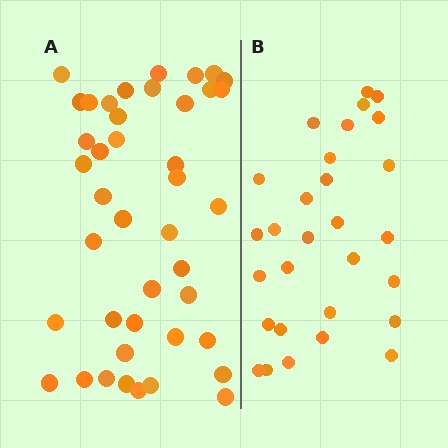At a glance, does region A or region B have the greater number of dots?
Region A (the left region) has more dots.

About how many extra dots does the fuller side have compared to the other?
Region A has approximately 15 more dots than region B.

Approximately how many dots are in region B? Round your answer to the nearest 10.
About 30 dots. (The exact count is 29, which rounds to 30.)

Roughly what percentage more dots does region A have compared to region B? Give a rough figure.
About 45% more.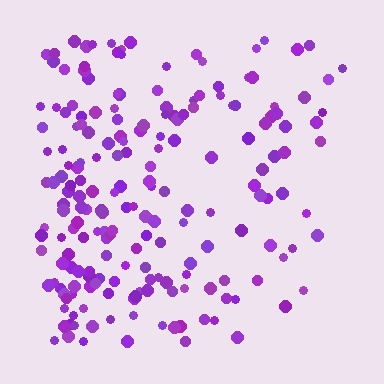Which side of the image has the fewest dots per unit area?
The right.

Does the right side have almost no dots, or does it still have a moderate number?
Still a moderate number, just noticeably fewer than the left.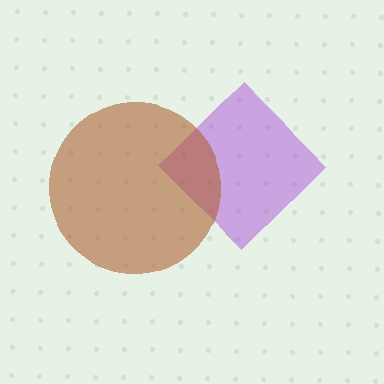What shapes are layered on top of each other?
The layered shapes are: a purple diamond, a brown circle.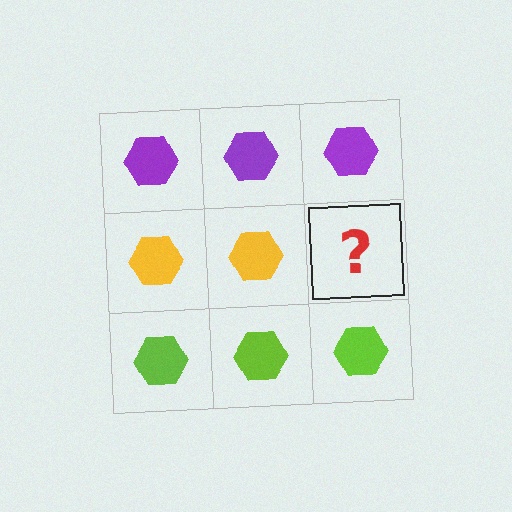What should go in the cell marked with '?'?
The missing cell should contain a yellow hexagon.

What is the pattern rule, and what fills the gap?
The rule is that each row has a consistent color. The gap should be filled with a yellow hexagon.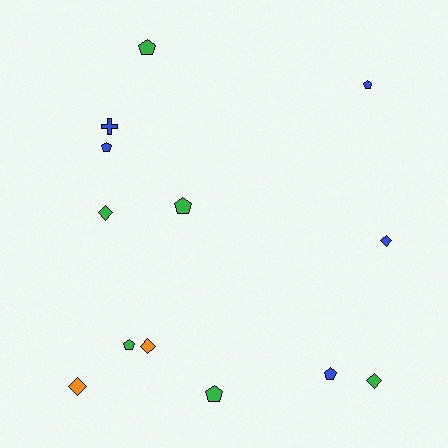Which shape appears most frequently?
Pentagon, with 7 objects.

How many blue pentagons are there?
There are 3 blue pentagons.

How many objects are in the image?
There are 13 objects.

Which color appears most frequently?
Green, with 6 objects.